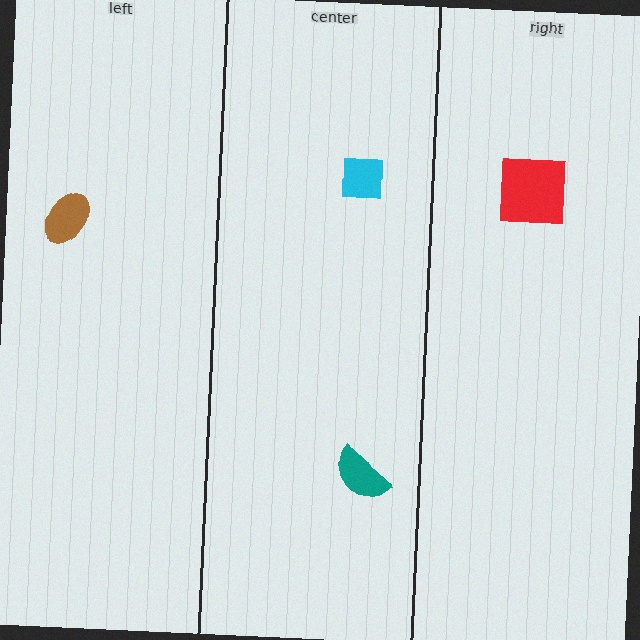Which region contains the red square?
The right region.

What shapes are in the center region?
The cyan square, the teal semicircle.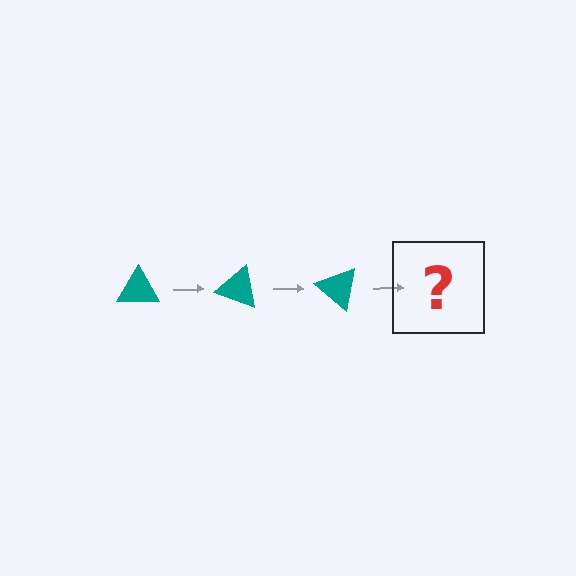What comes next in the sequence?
The next element should be a teal triangle rotated 60 degrees.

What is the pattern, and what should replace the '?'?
The pattern is that the triangle rotates 20 degrees each step. The '?' should be a teal triangle rotated 60 degrees.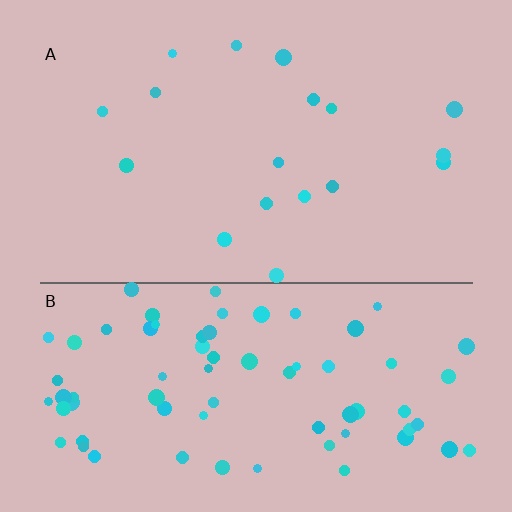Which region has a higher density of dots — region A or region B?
B (the bottom).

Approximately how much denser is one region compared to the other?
Approximately 4.3× — region B over region A.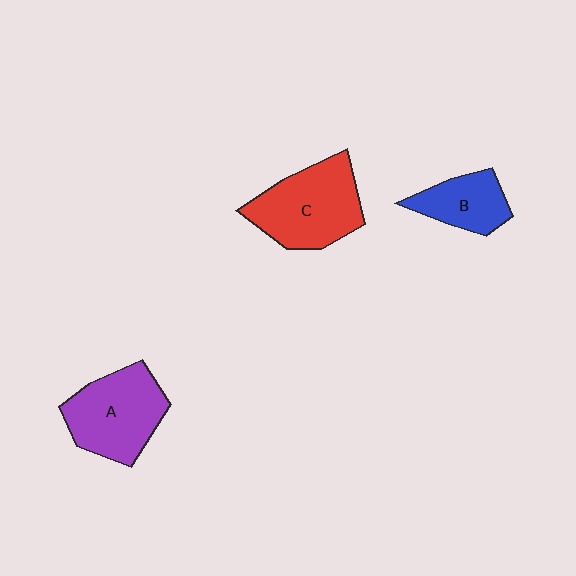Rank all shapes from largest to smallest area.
From largest to smallest: C (red), A (purple), B (blue).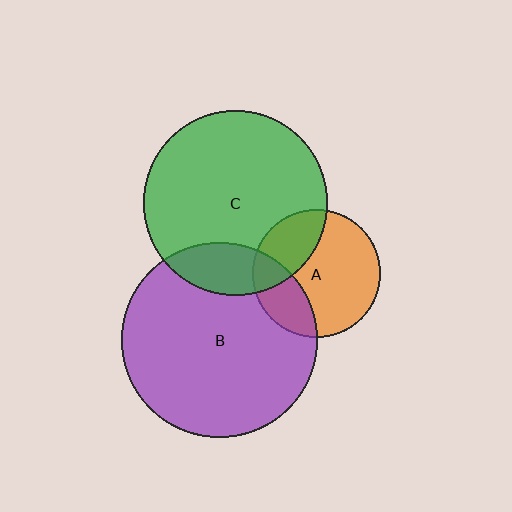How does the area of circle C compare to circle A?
Approximately 2.1 times.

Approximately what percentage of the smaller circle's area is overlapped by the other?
Approximately 20%.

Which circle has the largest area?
Circle B (purple).